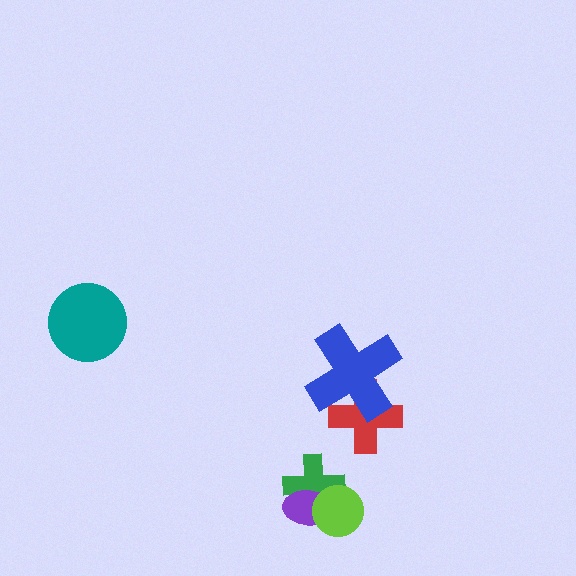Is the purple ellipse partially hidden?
Yes, it is partially covered by another shape.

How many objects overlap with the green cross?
2 objects overlap with the green cross.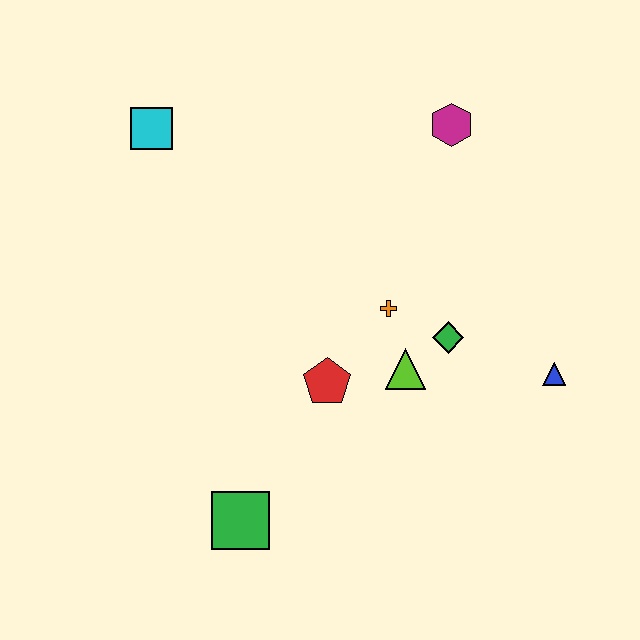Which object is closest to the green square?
The red pentagon is closest to the green square.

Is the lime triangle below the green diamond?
Yes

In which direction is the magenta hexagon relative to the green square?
The magenta hexagon is above the green square.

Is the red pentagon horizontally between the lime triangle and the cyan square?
Yes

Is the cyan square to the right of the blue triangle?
No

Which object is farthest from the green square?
The magenta hexagon is farthest from the green square.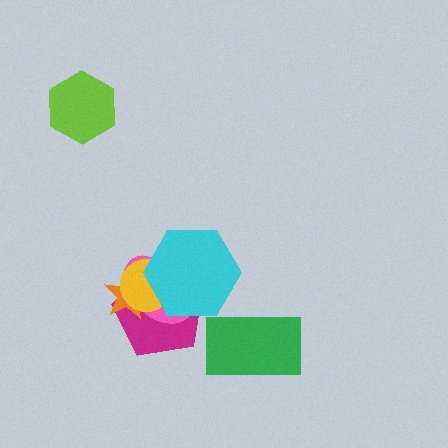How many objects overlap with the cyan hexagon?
3 objects overlap with the cyan hexagon.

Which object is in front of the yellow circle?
The cyan hexagon is in front of the yellow circle.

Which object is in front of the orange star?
The yellow circle is in front of the orange star.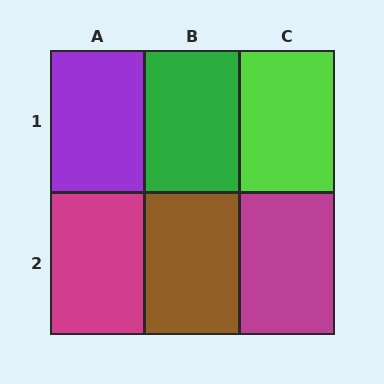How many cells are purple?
1 cell is purple.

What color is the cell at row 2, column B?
Brown.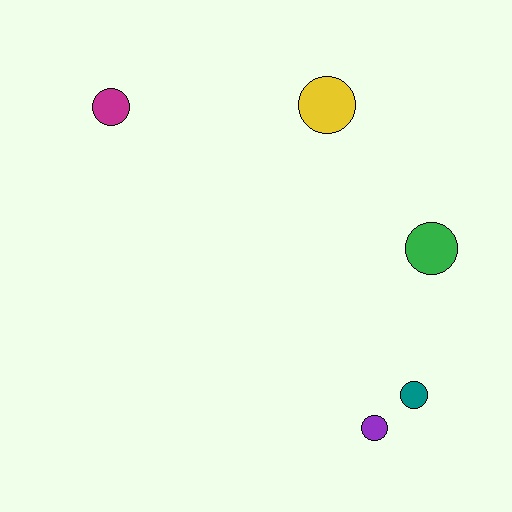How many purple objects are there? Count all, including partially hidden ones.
There is 1 purple object.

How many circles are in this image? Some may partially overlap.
There are 5 circles.